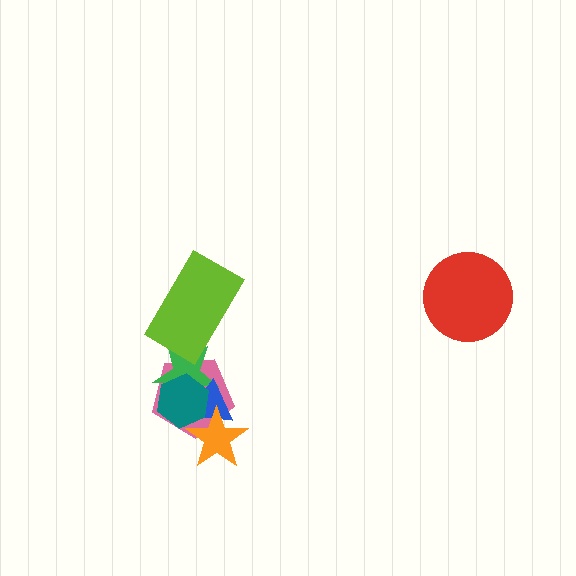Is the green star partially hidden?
Yes, it is partially covered by another shape.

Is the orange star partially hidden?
No, no other shape covers it.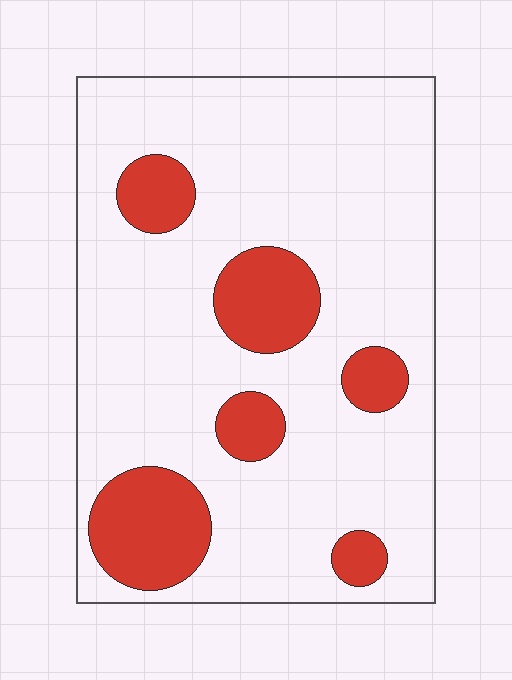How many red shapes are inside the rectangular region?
6.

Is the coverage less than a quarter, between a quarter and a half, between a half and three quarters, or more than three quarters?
Less than a quarter.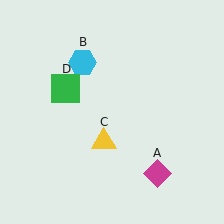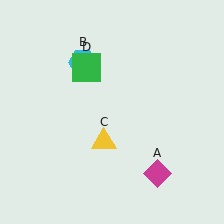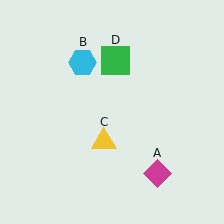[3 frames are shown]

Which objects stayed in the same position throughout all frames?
Magenta diamond (object A) and cyan hexagon (object B) and yellow triangle (object C) remained stationary.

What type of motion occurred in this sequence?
The green square (object D) rotated clockwise around the center of the scene.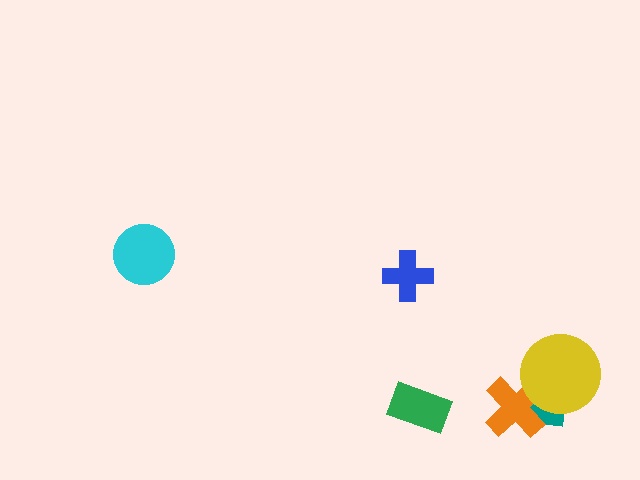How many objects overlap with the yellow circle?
2 objects overlap with the yellow circle.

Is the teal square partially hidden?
Yes, it is partially covered by another shape.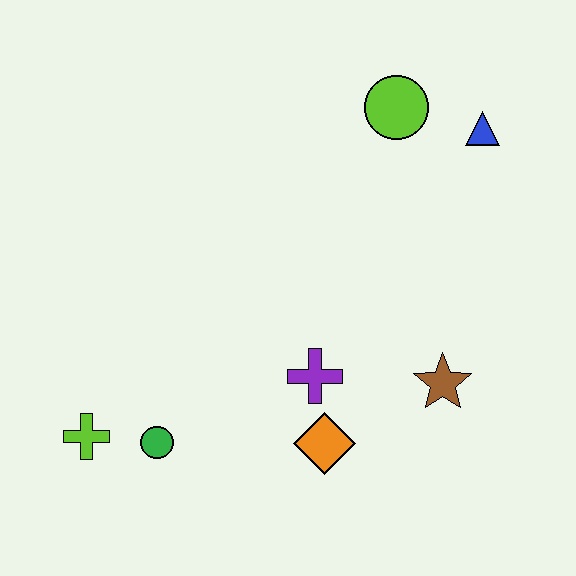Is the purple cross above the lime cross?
Yes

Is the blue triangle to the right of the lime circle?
Yes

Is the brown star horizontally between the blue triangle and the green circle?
Yes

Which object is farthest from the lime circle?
The lime cross is farthest from the lime circle.